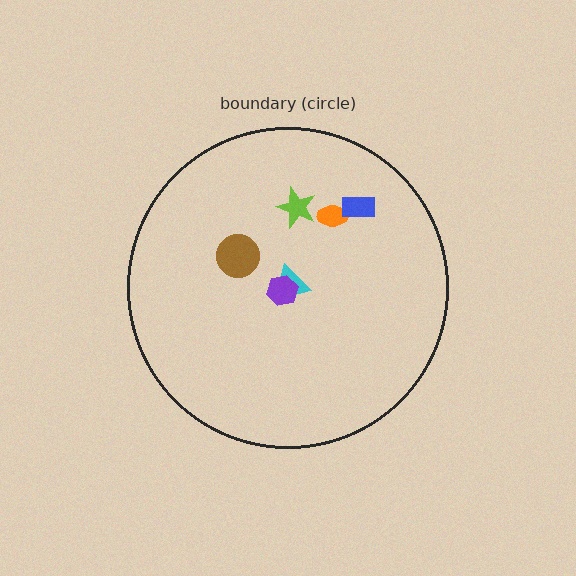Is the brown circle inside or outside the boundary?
Inside.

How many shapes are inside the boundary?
6 inside, 0 outside.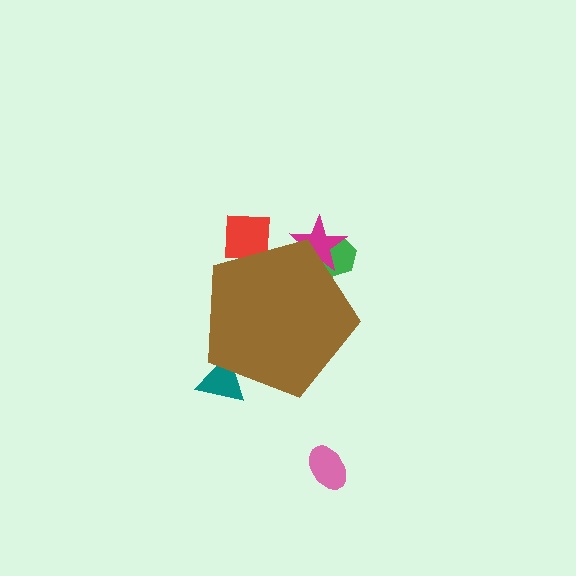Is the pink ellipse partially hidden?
No, the pink ellipse is fully visible.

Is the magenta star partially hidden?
Yes, the magenta star is partially hidden behind the brown pentagon.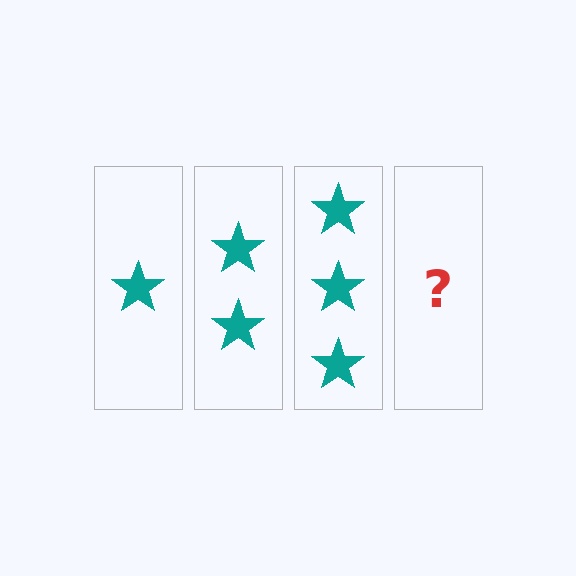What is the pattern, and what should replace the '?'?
The pattern is that each step adds one more star. The '?' should be 4 stars.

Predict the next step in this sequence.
The next step is 4 stars.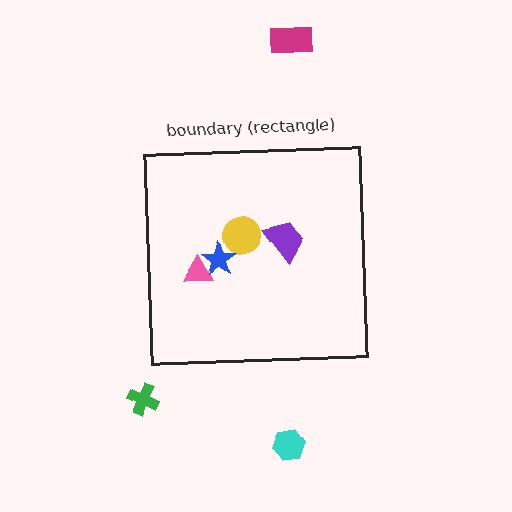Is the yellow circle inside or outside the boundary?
Inside.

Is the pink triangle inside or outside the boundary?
Inside.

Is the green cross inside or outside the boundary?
Outside.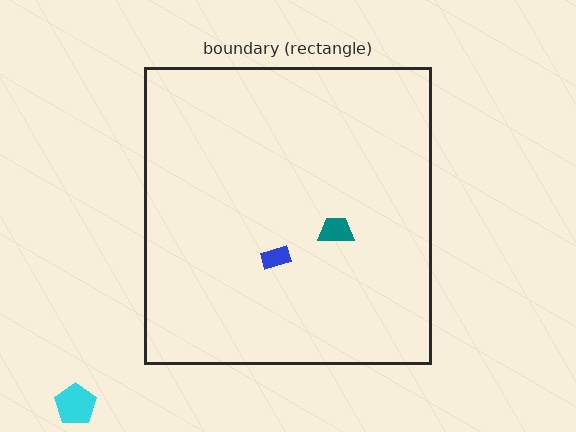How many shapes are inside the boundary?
2 inside, 1 outside.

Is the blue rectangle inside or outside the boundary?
Inside.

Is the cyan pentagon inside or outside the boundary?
Outside.